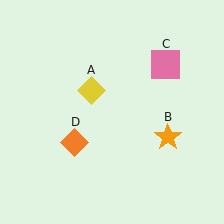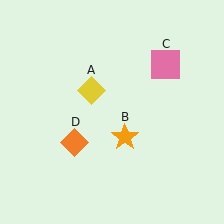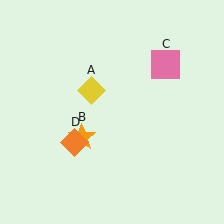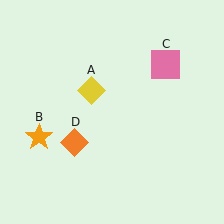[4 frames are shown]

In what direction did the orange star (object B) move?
The orange star (object B) moved left.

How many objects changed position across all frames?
1 object changed position: orange star (object B).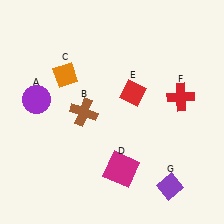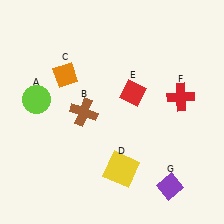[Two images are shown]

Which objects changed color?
A changed from purple to lime. D changed from magenta to yellow.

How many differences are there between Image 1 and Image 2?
There are 2 differences between the two images.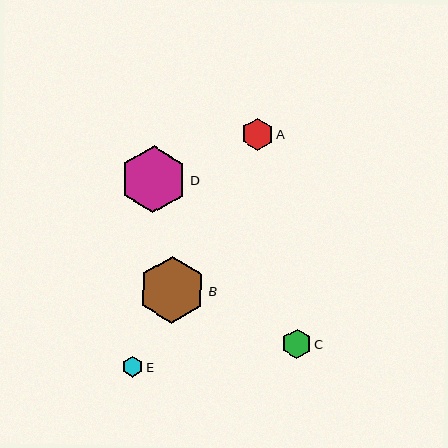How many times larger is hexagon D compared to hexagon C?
Hexagon D is approximately 2.3 times the size of hexagon C.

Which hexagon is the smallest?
Hexagon E is the smallest with a size of approximately 21 pixels.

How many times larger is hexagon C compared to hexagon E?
Hexagon C is approximately 1.4 times the size of hexagon E.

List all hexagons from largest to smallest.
From largest to smallest: B, D, A, C, E.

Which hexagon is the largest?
Hexagon B is the largest with a size of approximately 67 pixels.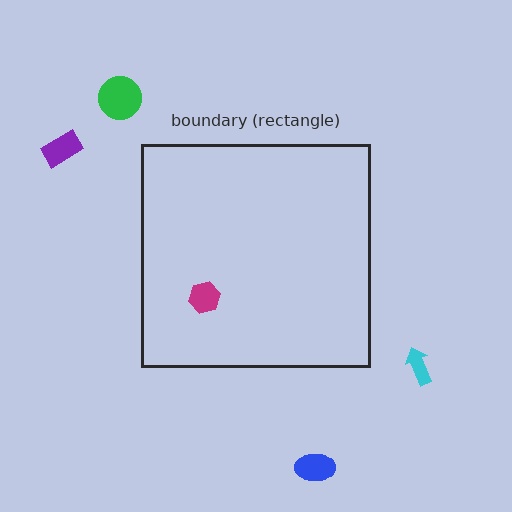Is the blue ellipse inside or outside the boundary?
Outside.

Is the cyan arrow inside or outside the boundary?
Outside.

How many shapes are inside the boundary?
1 inside, 4 outside.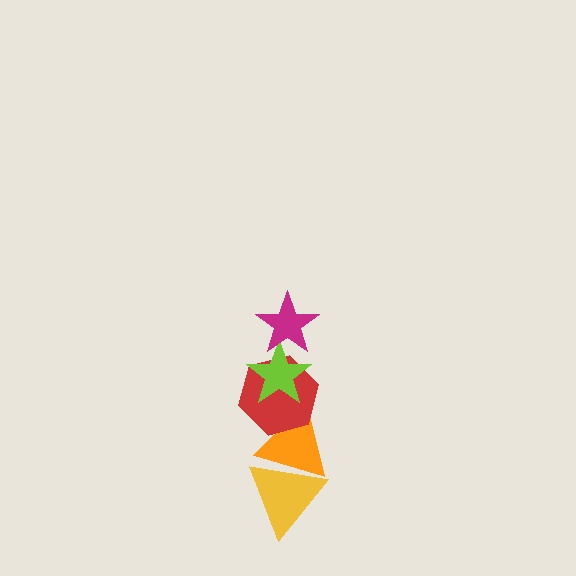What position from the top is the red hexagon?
The red hexagon is 3rd from the top.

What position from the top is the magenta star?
The magenta star is 1st from the top.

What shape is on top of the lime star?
The magenta star is on top of the lime star.